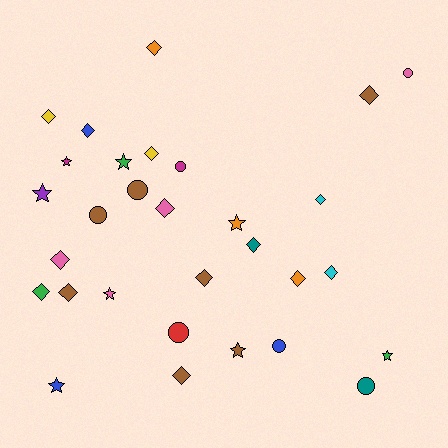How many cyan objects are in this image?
There are 2 cyan objects.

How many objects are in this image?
There are 30 objects.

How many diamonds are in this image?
There are 15 diamonds.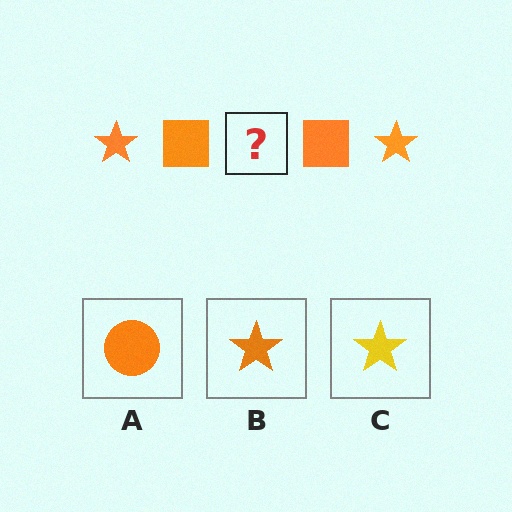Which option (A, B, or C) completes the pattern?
B.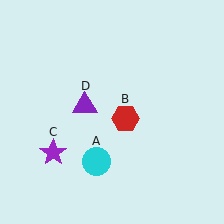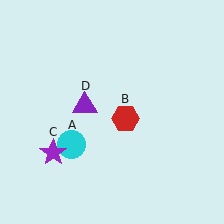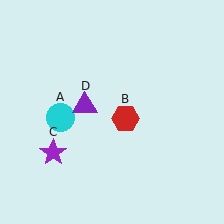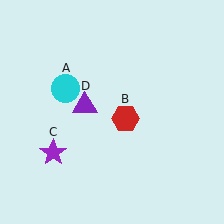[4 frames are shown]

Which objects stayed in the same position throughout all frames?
Red hexagon (object B) and purple star (object C) and purple triangle (object D) remained stationary.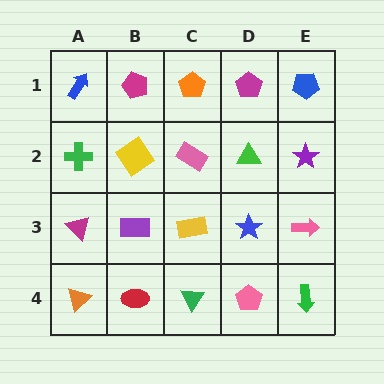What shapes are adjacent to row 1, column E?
A purple star (row 2, column E), a magenta pentagon (row 1, column D).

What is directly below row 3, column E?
A green arrow.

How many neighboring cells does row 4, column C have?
3.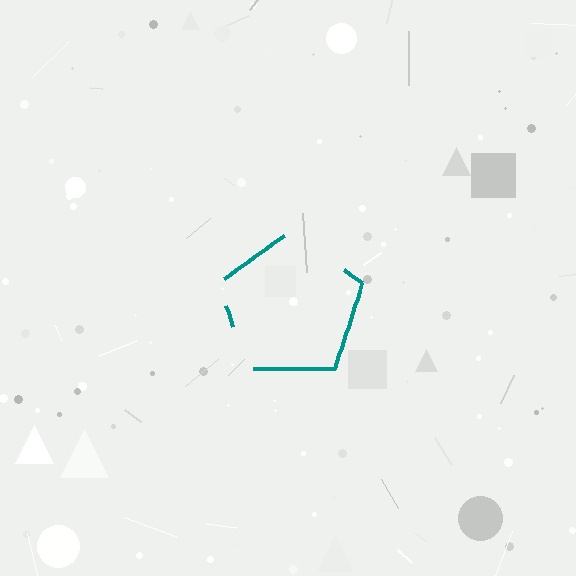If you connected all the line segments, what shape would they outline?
They would outline a pentagon.